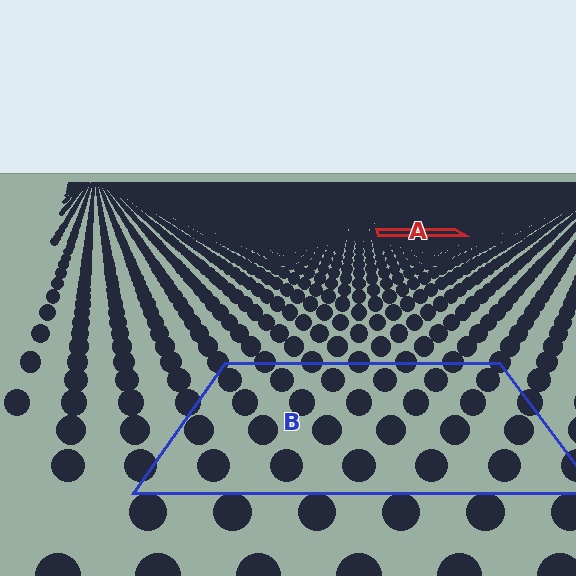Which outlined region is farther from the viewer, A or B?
Region A is farther from the viewer — the texture elements inside it appear smaller and more densely packed.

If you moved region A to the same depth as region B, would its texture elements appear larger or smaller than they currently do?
They would appear larger. At a closer depth, the same texture elements are projected at a bigger on-screen size.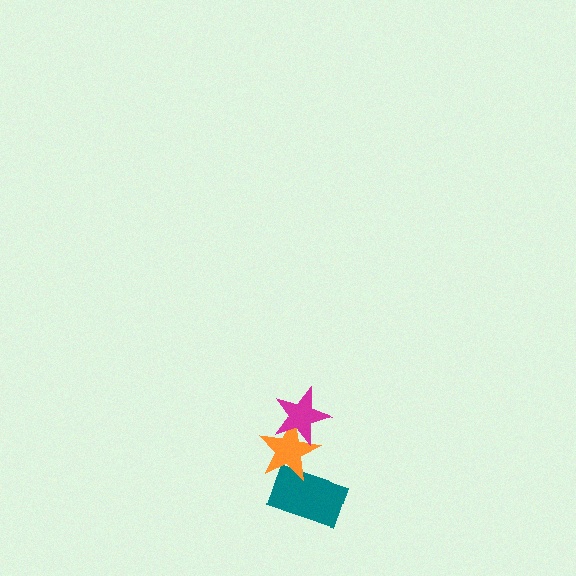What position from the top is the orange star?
The orange star is 2nd from the top.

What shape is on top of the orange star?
The magenta star is on top of the orange star.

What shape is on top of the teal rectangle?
The orange star is on top of the teal rectangle.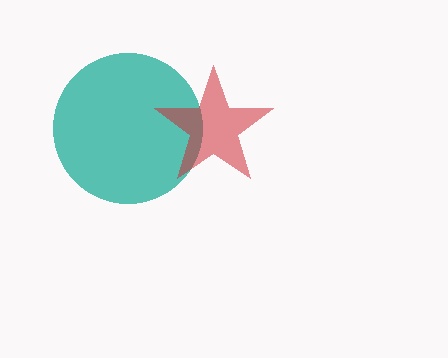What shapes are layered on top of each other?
The layered shapes are: a teal circle, a red star.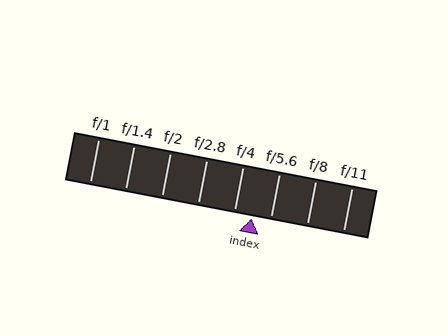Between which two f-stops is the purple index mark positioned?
The index mark is between f/4 and f/5.6.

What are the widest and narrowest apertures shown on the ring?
The widest aperture shown is f/1 and the narrowest is f/11.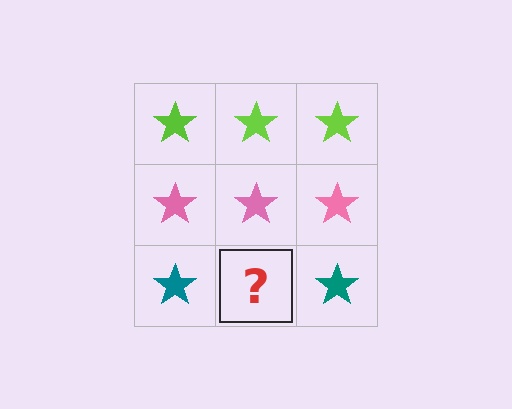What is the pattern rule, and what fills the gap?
The rule is that each row has a consistent color. The gap should be filled with a teal star.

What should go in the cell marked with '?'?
The missing cell should contain a teal star.